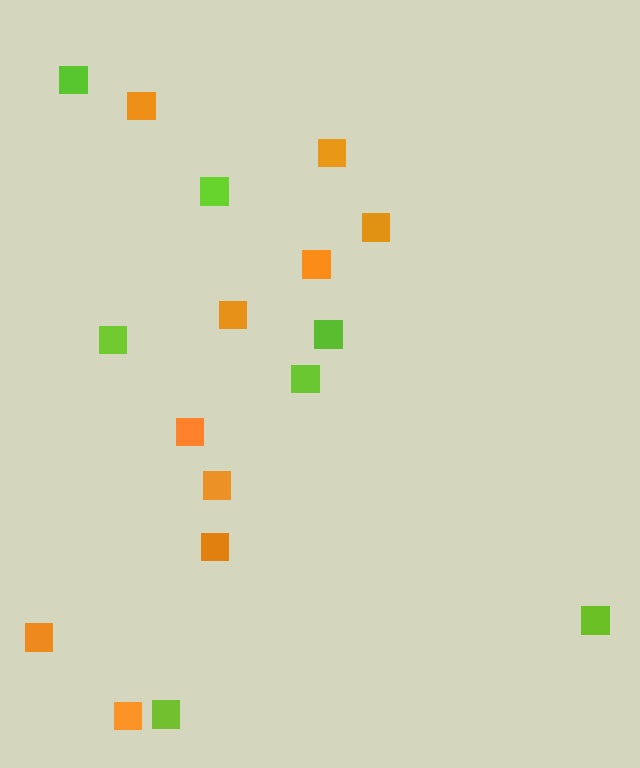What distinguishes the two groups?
There are 2 groups: one group of orange squares (10) and one group of lime squares (7).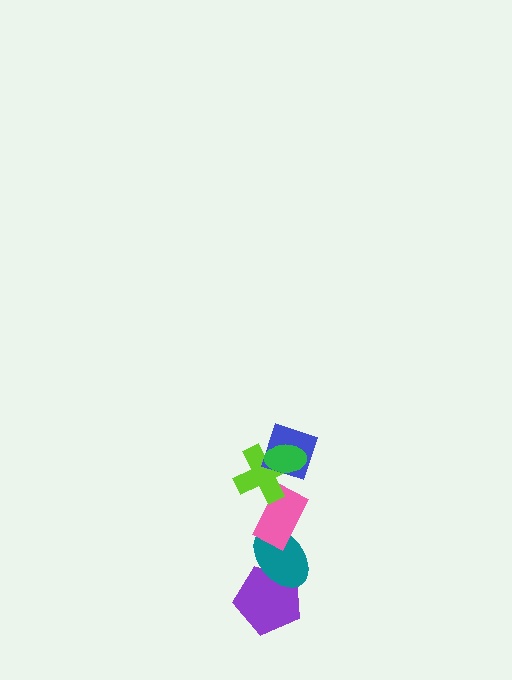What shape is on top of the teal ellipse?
The pink rectangle is on top of the teal ellipse.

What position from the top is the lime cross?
The lime cross is 3rd from the top.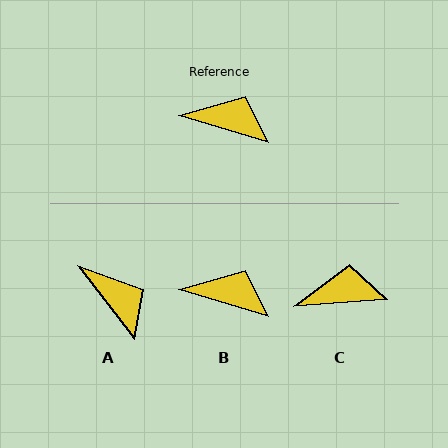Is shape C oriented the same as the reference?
No, it is off by about 21 degrees.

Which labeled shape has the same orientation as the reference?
B.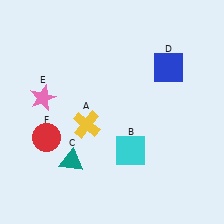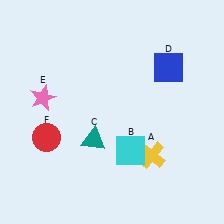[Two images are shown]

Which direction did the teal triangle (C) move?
The teal triangle (C) moved right.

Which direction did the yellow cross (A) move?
The yellow cross (A) moved right.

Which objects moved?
The objects that moved are: the yellow cross (A), the teal triangle (C).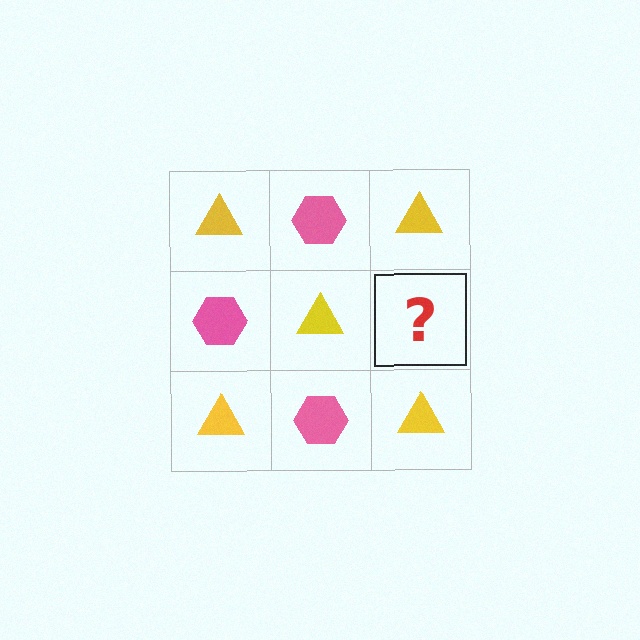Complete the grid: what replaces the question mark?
The question mark should be replaced with a pink hexagon.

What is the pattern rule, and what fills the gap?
The rule is that it alternates yellow triangle and pink hexagon in a checkerboard pattern. The gap should be filled with a pink hexagon.